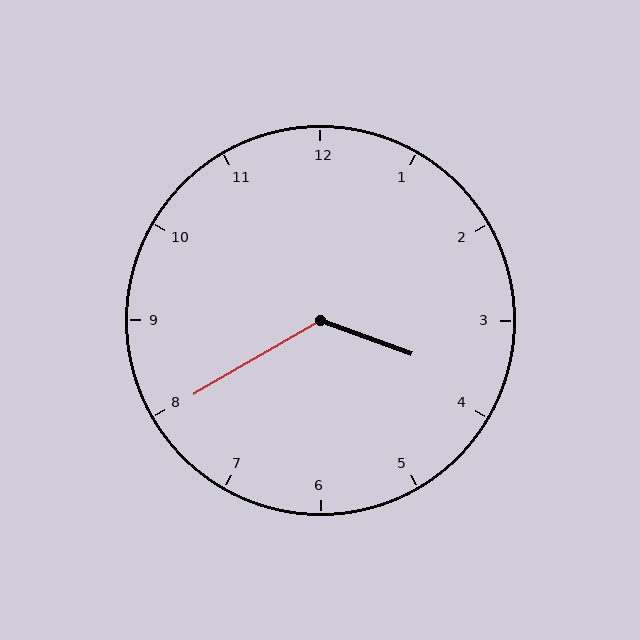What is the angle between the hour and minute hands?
Approximately 130 degrees.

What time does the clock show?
3:40.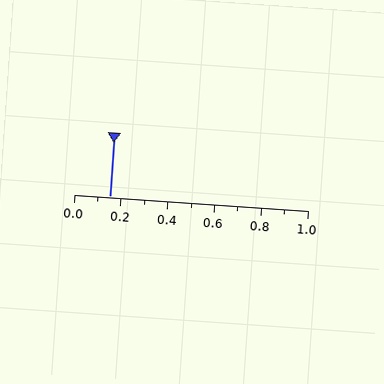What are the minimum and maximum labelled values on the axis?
The axis runs from 0.0 to 1.0.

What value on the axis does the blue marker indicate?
The marker indicates approximately 0.15.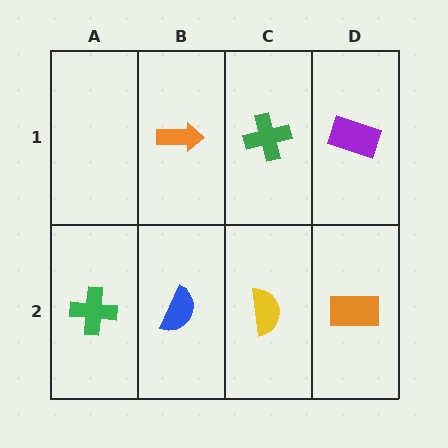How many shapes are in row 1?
3 shapes.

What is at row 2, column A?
A green cross.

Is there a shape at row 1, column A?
No, that cell is empty.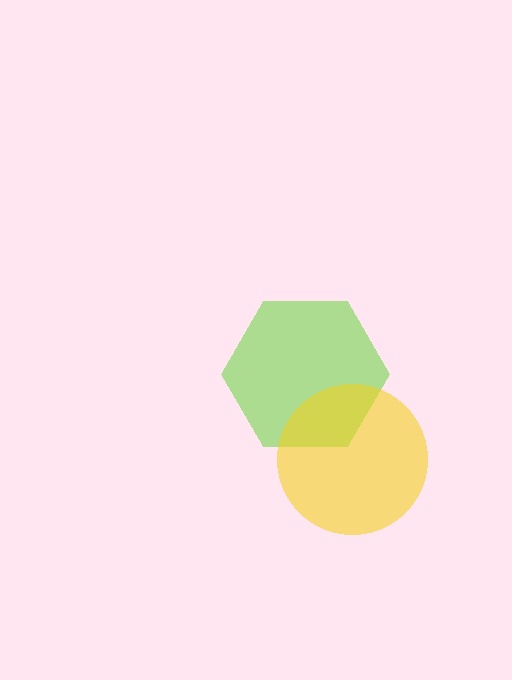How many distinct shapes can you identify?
There are 2 distinct shapes: a lime hexagon, a yellow circle.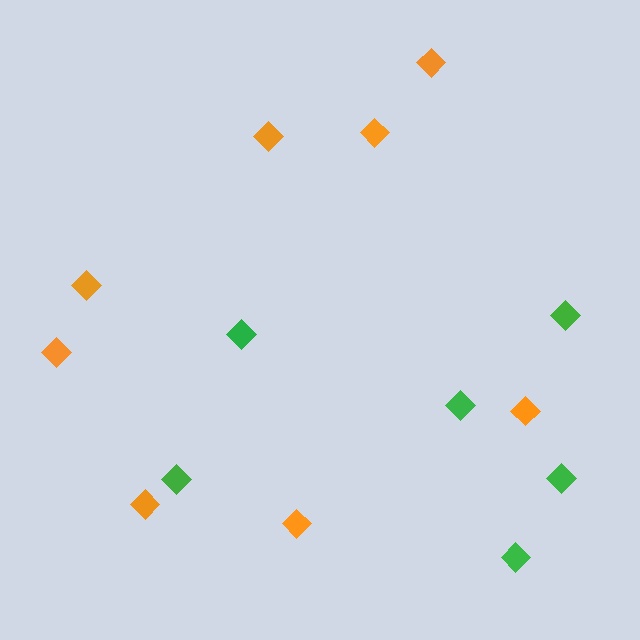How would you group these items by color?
There are 2 groups: one group of green diamonds (6) and one group of orange diamonds (8).